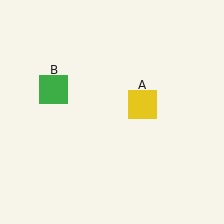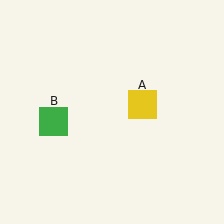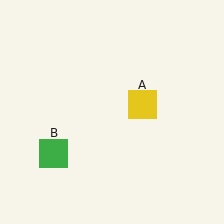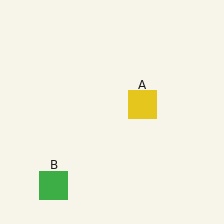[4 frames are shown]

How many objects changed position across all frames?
1 object changed position: green square (object B).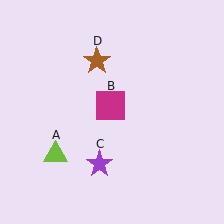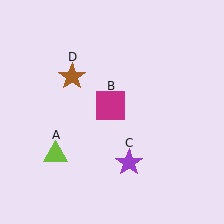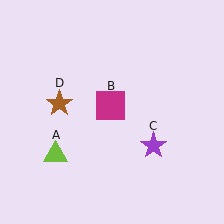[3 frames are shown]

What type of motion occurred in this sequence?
The purple star (object C), brown star (object D) rotated counterclockwise around the center of the scene.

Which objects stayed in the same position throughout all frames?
Lime triangle (object A) and magenta square (object B) remained stationary.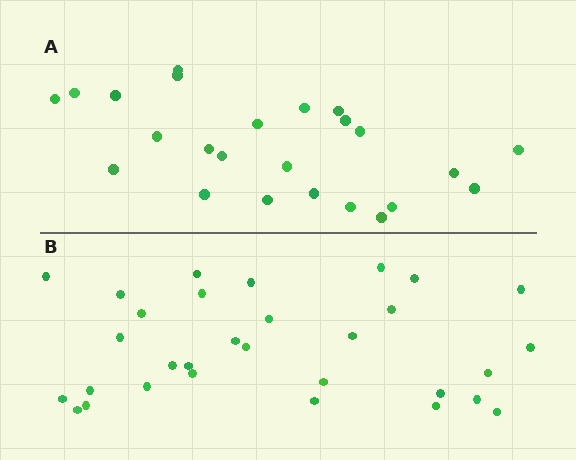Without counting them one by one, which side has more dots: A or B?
Region B (the bottom region) has more dots.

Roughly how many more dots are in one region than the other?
Region B has roughly 8 or so more dots than region A.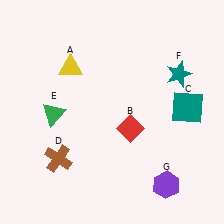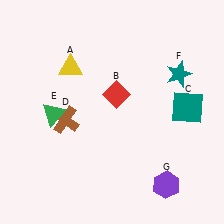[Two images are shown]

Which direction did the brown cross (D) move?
The brown cross (D) moved up.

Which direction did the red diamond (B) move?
The red diamond (B) moved up.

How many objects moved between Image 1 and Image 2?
2 objects moved between the two images.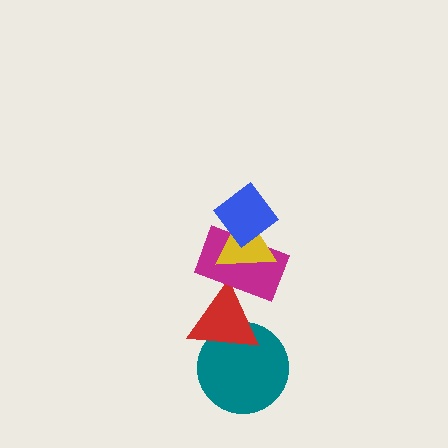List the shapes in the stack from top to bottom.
From top to bottom: the blue diamond, the yellow triangle, the magenta rectangle, the red triangle, the teal circle.